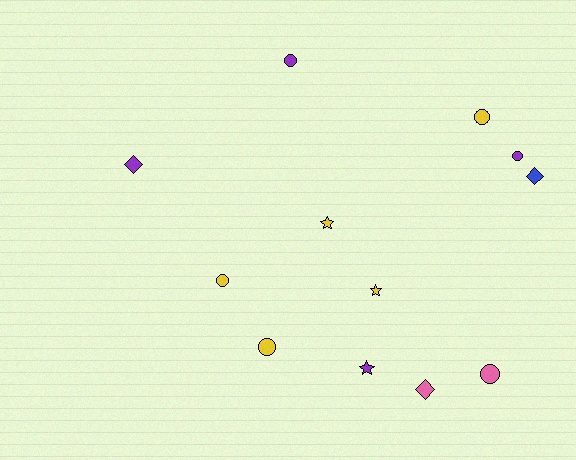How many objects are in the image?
There are 12 objects.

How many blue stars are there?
There are no blue stars.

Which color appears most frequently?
Yellow, with 5 objects.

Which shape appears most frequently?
Circle, with 6 objects.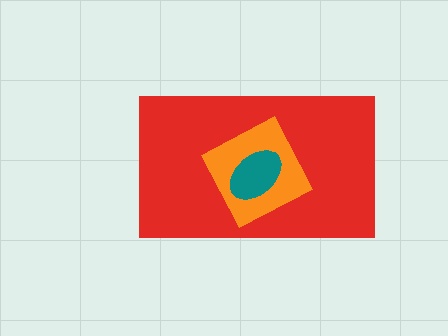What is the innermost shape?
The teal ellipse.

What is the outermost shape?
The red rectangle.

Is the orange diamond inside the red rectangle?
Yes.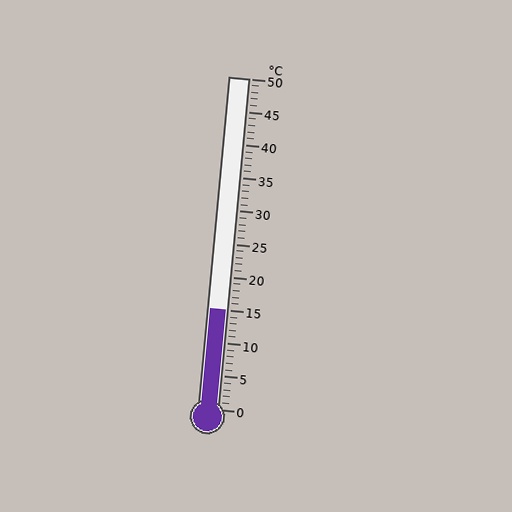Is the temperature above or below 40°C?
The temperature is below 40°C.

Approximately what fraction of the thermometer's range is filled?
The thermometer is filled to approximately 30% of its range.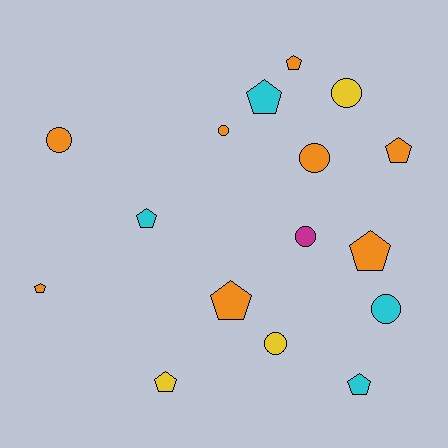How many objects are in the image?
There are 16 objects.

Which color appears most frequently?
Orange, with 8 objects.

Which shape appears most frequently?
Pentagon, with 9 objects.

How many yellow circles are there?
There are 2 yellow circles.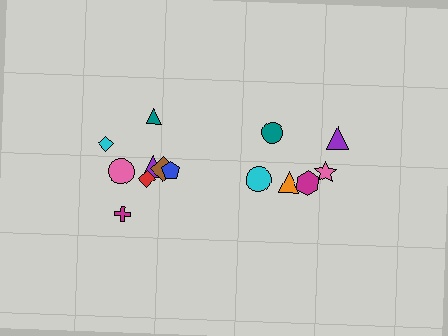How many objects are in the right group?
There are 6 objects.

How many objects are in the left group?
There are 8 objects.